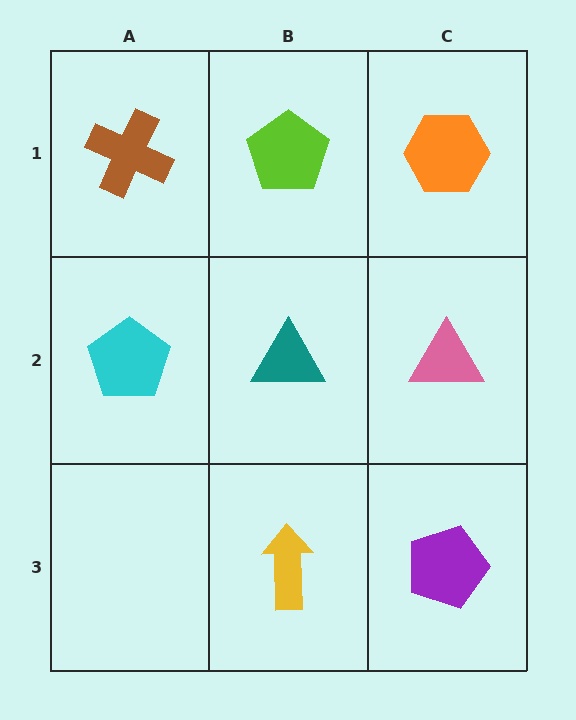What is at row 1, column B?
A lime pentagon.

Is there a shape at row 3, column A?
No, that cell is empty.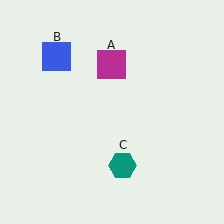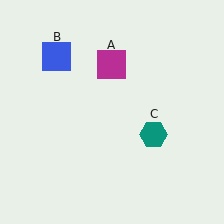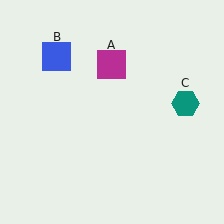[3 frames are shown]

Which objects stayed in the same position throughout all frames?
Magenta square (object A) and blue square (object B) remained stationary.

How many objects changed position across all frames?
1 object changed position: teal hexagon (object C).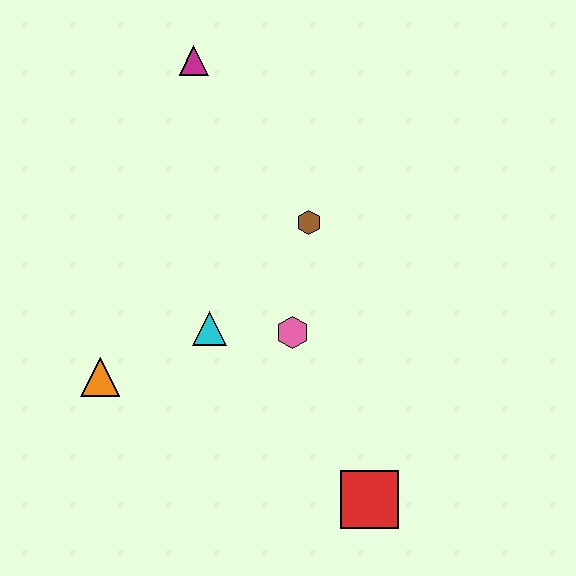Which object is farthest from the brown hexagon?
The red square is farthest from the brown hexagon.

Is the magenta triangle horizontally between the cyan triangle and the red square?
No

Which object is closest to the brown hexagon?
The pink hexagon is closest to the brown hexagon.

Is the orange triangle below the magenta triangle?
Yes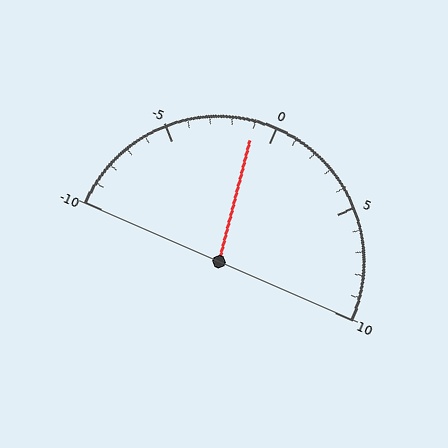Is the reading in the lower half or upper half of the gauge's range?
The reading is in the lower half of the range (-10 to 10).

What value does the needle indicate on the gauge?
The needle indicates approximately -1.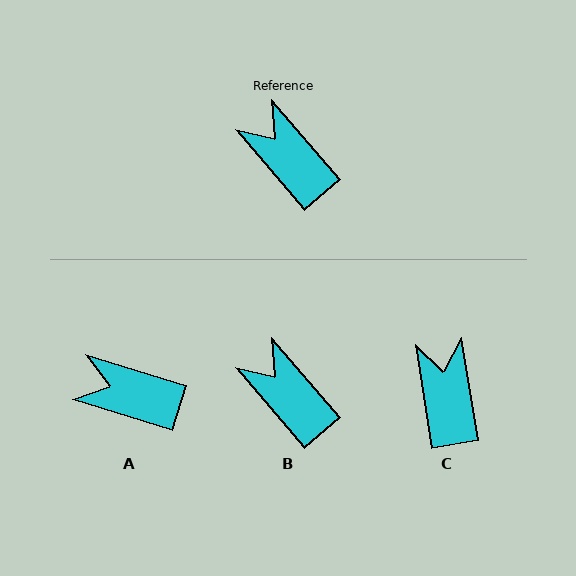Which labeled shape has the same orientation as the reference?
B.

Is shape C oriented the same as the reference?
No, it is off by about 31 degrees.